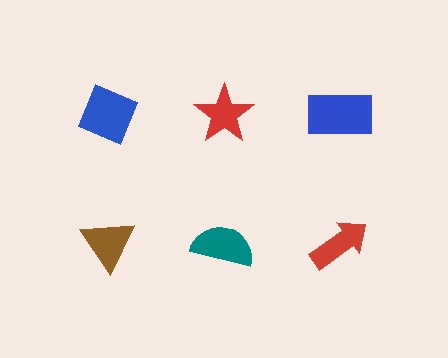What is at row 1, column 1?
A blue diamond.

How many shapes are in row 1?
3 shapes.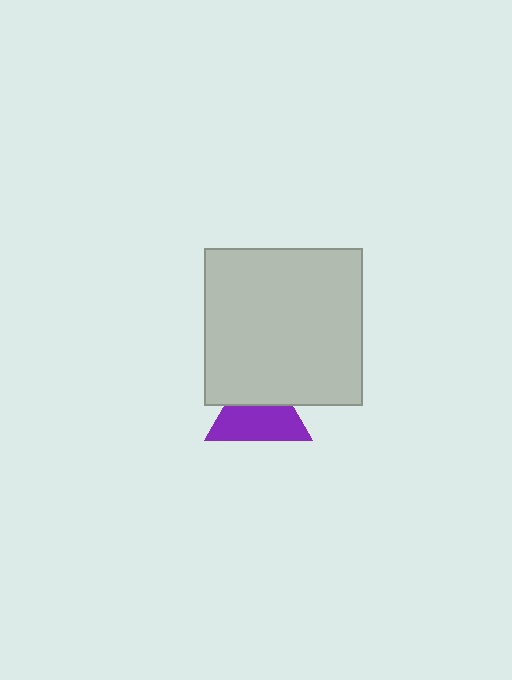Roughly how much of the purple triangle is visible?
About half of it is visible (roughly 61%).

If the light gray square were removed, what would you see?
You would see the complete purple triangle.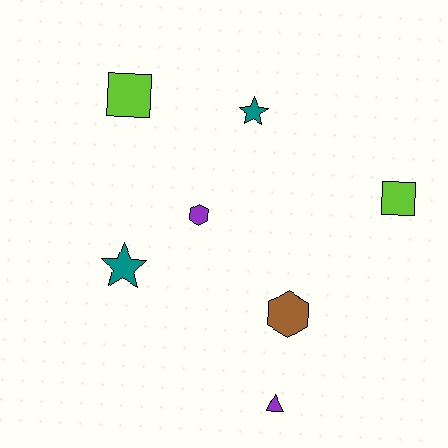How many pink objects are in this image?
There are no pink objects.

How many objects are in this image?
There are 7 objects.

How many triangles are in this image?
There is 1 triangle.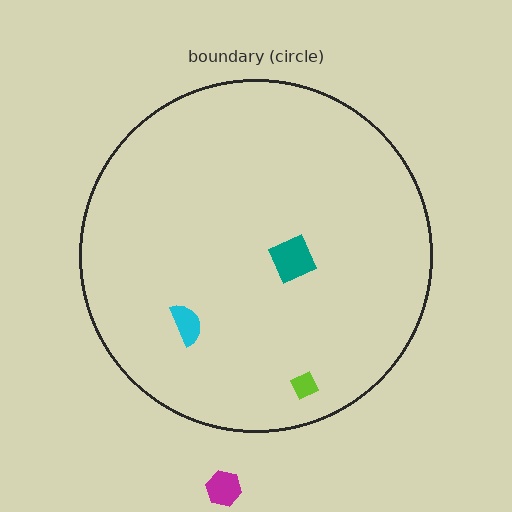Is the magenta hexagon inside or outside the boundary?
Outside.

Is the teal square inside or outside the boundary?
Inside.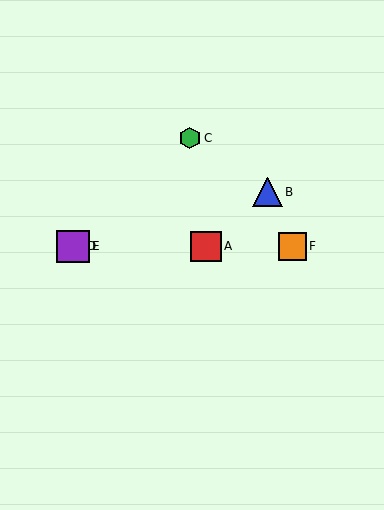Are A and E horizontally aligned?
Yes, both are at y≈246.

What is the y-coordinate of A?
Object A is at y≈246.